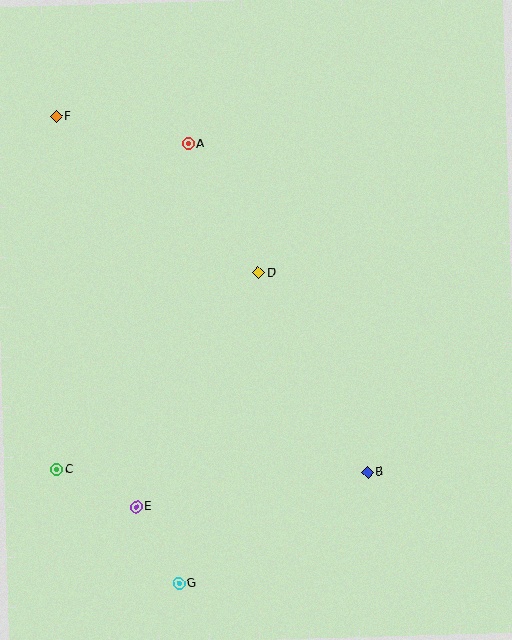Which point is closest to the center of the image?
Point D at (259, 273) is closest to the center.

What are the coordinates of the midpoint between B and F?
The midpoint between B and F is at (212, 294).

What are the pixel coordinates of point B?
Point B is at (368, 472).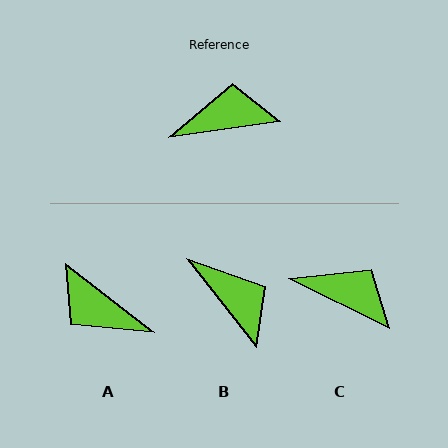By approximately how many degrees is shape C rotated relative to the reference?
Approximately 34 degrees clockwise.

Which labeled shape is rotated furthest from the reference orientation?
A, about 134 degrees away.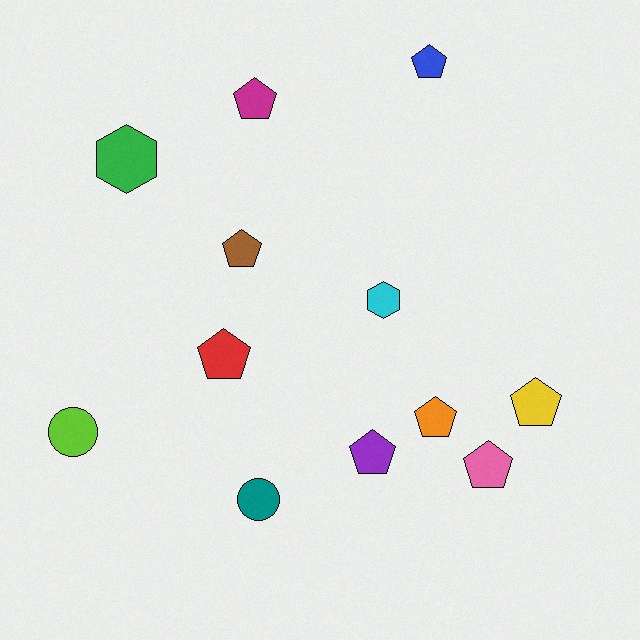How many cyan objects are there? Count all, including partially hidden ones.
There is 1 cyan object.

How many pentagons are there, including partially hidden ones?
There are 8 pentagons.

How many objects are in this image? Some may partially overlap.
There are 12 objects.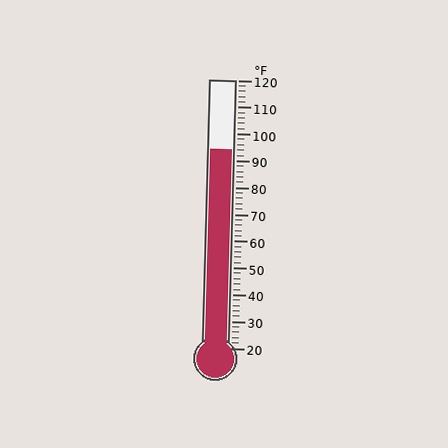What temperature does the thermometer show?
The thermometer shows approximately 94°F.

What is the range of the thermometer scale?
The thermometer scale ranges from 20°F to 120°F.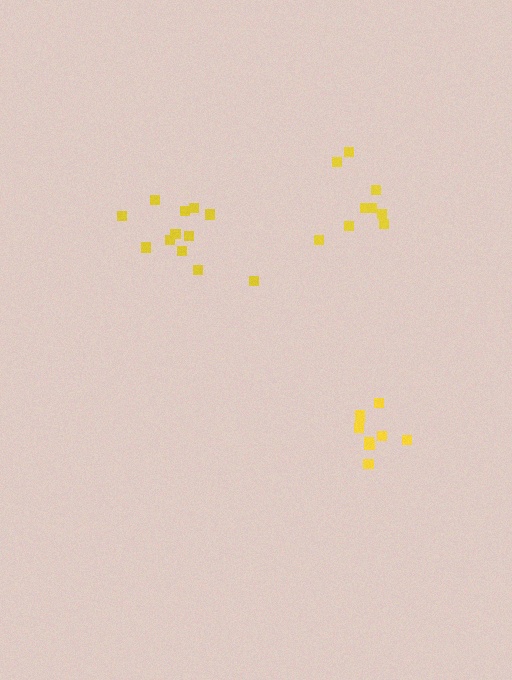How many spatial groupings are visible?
There are 3 spatial groupings.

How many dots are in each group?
Group 1: 12 dots, Group 2: 9 dots, Group 3: 9 dots (30 total).